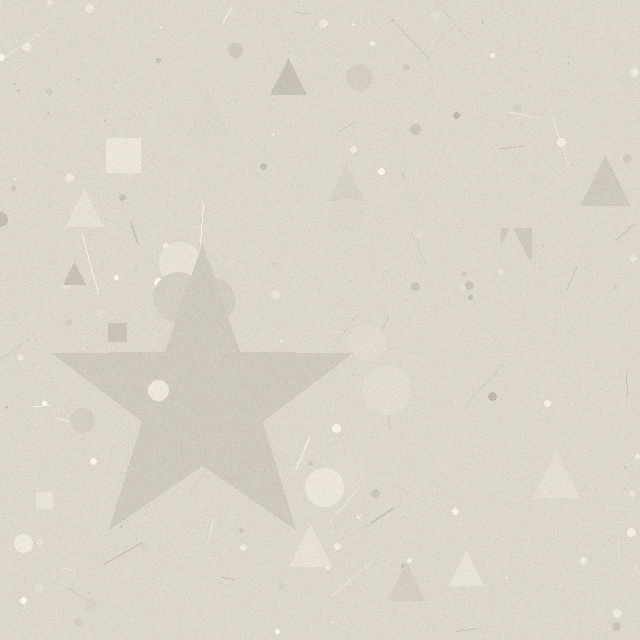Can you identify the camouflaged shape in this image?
The camouflaged shape is a star.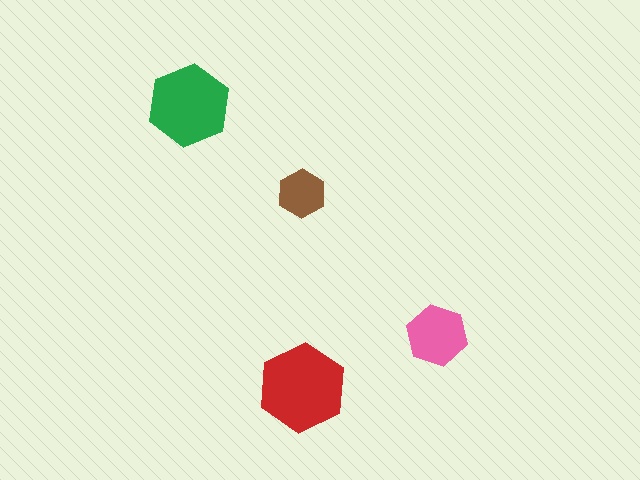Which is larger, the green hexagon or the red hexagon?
The red one.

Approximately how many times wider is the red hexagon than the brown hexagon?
About 2 times wider.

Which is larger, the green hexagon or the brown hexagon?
The green one.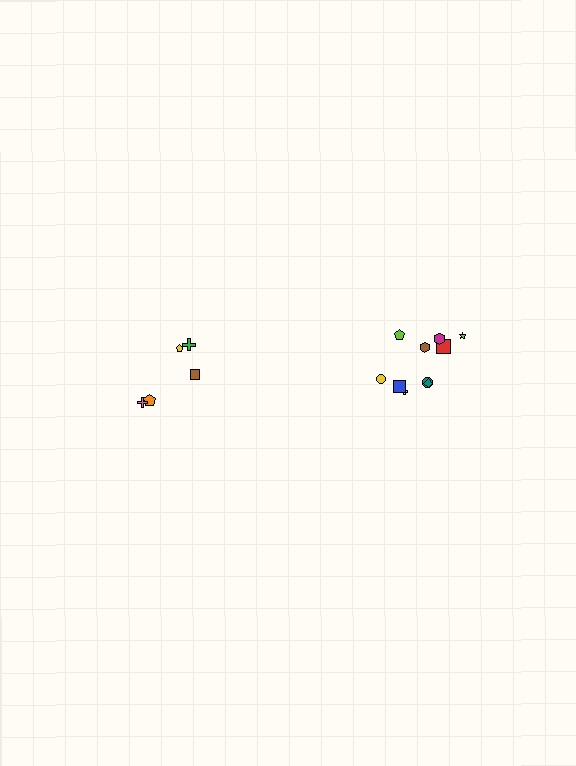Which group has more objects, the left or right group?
The right group.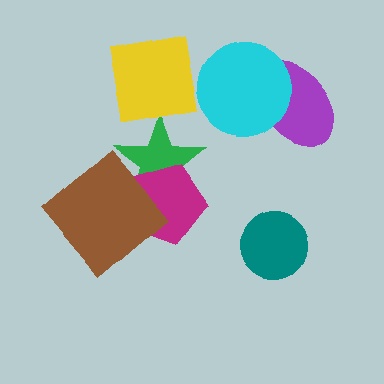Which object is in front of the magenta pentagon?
The brown diamond is in front of the magenta pentagon.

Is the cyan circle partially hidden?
No, no other shape covers it.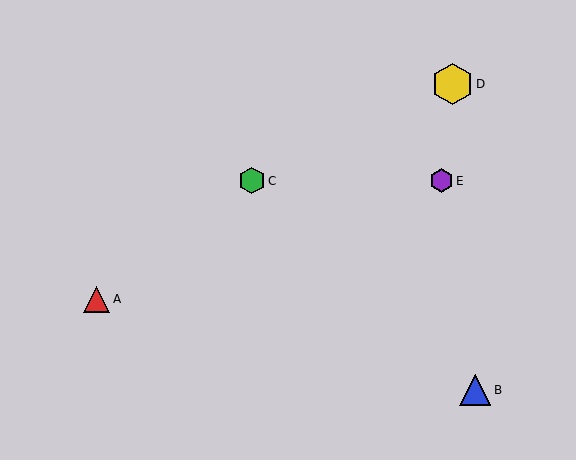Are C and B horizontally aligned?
No, C is at y≈181 and B is at y≈390.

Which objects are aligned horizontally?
Objects C, E are aligned horizontally.